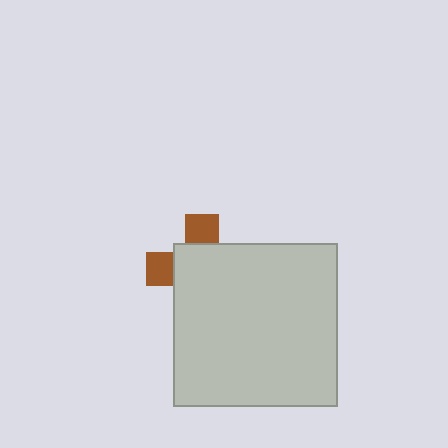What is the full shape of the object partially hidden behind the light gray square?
The partially hidden object is a brown cross.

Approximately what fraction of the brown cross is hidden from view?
Roughly 69% of the brown cross is hidden behind the light gray square.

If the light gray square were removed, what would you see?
You would see the complete brown cross.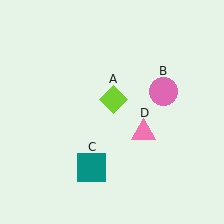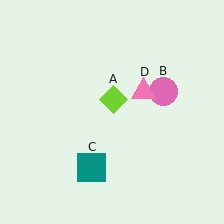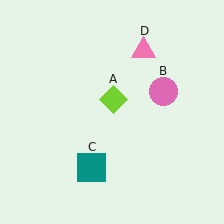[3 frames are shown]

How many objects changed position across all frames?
1 object changed position: pink triangle (object D).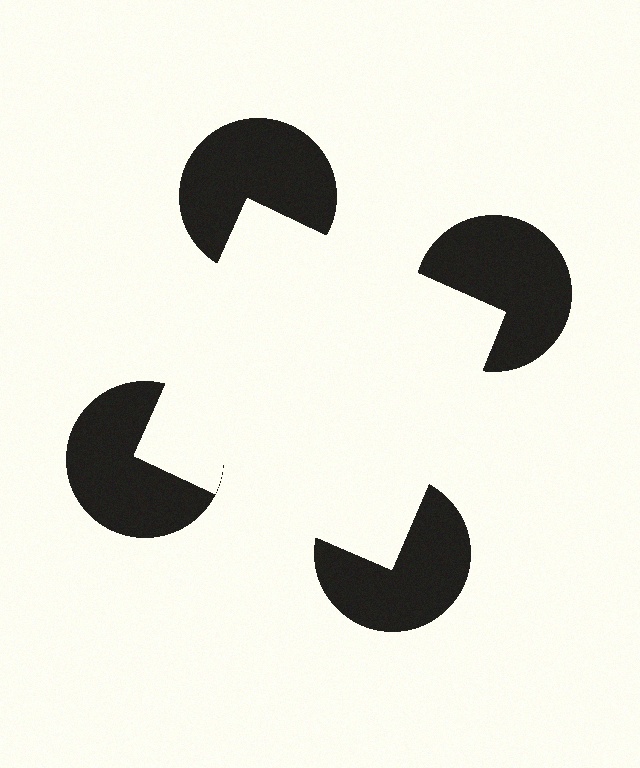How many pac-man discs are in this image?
There are 4 — one at each vertex of the illusory square.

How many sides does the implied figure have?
4 sides.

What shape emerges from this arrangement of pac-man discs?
An illusory square — its edges are inferred from the aligned wedge cuts in the pac-man discs, not physically drawn.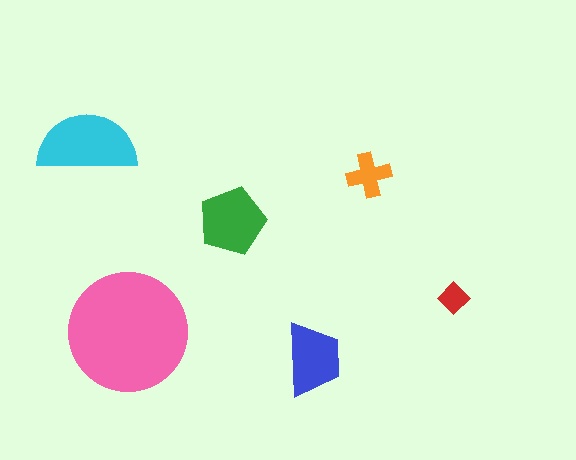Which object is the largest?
The pink circle.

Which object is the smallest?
The red diamond.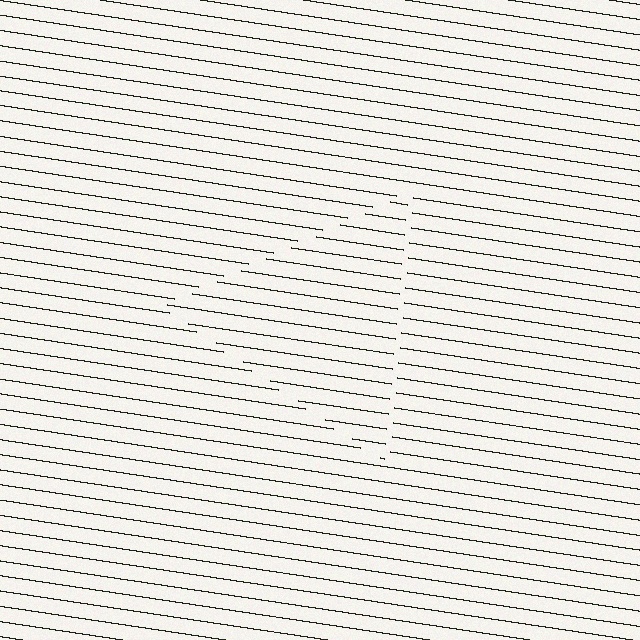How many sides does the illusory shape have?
3 sides — the line-ends trace a triangle.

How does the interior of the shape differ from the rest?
The interior of the shape contains the same grating, shifted by half a period — the contour is defined by the phase discontinuity where line-ends from the inner and outer gratings abut.